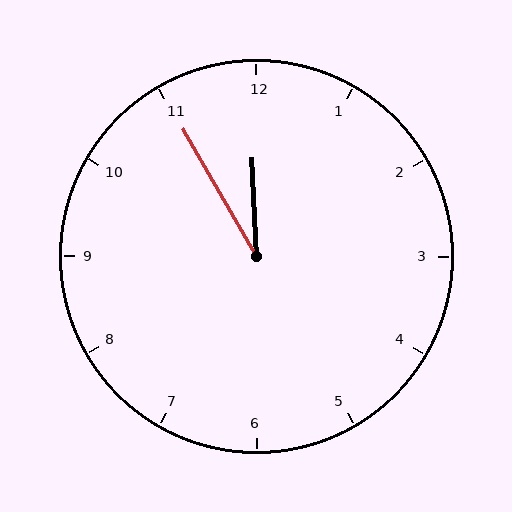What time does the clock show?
11:55.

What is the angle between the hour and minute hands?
Approximately 28 degrees.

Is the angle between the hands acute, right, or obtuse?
It is acute.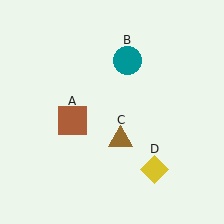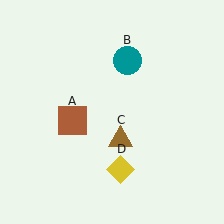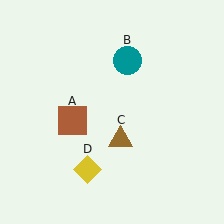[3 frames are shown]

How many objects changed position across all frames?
1 object changed position: yellow diamond (object D).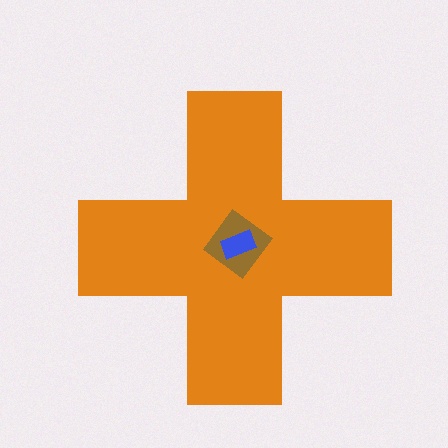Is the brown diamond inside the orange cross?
Yes.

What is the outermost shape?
The orange cross.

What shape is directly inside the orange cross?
The brown diamond.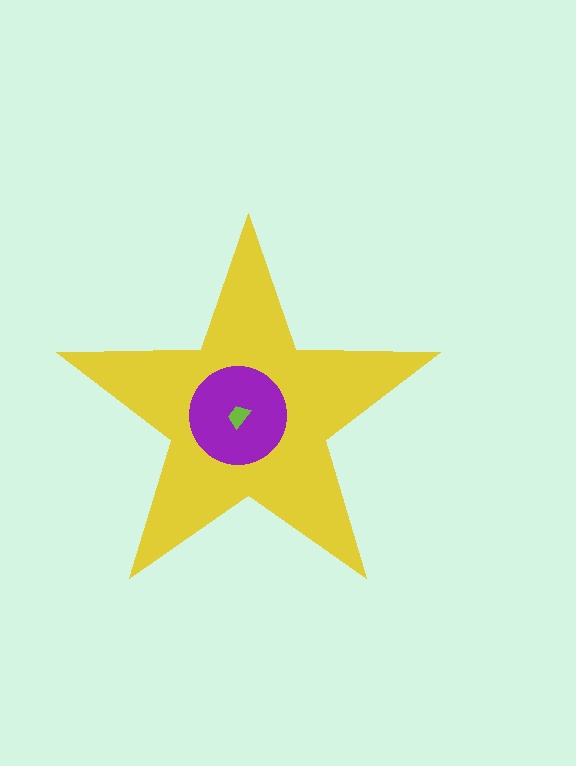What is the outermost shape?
The yellow star.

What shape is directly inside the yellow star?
The purple circle.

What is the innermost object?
The lime trapezoid.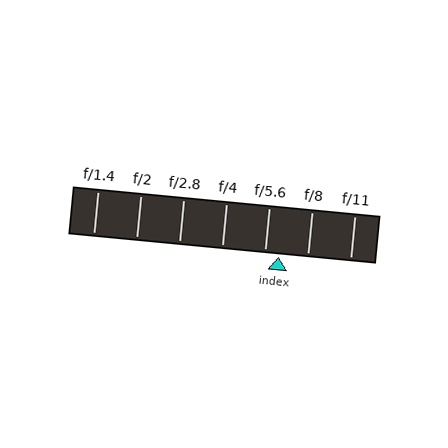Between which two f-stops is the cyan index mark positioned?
The index mark is between f/5.6 and f/8.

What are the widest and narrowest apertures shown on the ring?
The widest aperture shown is f/1.4 and the narrowest is f/11.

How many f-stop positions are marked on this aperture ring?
There are 7 f-stop positions marked.